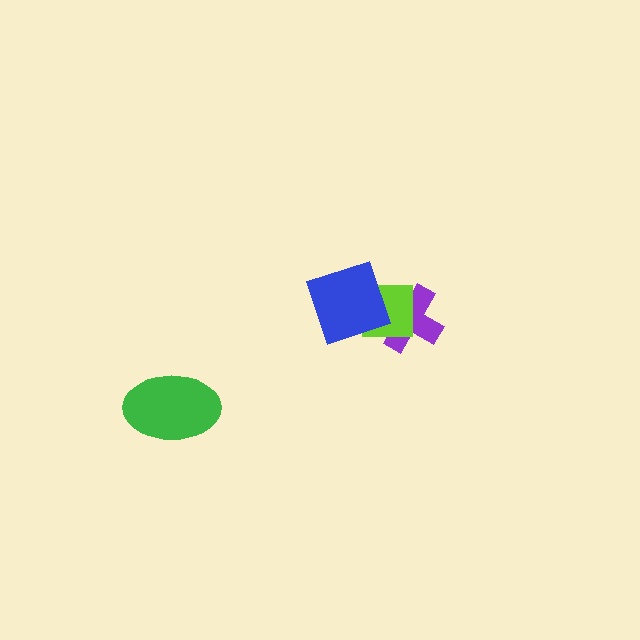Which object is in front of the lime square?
The blue diamond is in front of the lime square.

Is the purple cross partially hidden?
Yes, it is partially covered by another shape.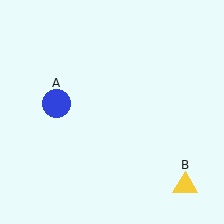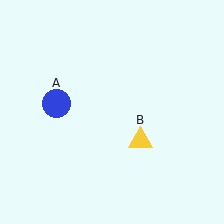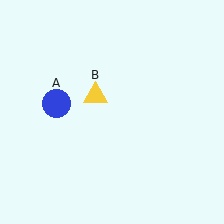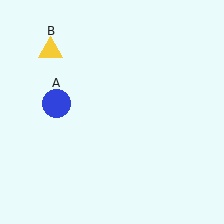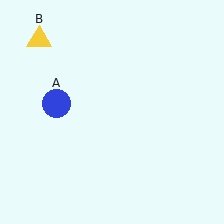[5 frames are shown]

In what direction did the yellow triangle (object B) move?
The yellow triangle (object B) moved up and to the left.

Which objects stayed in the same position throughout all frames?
Blue circle (object A) remained stationary.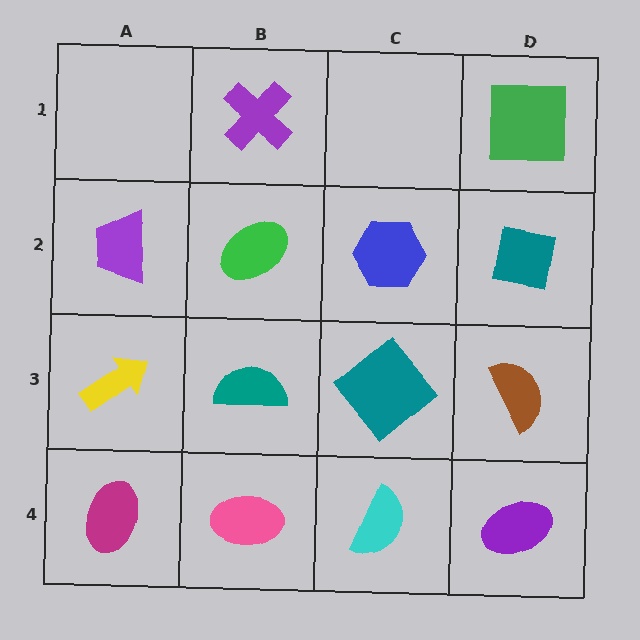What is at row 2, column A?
A purple trapezoid.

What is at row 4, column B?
A pink ellipse.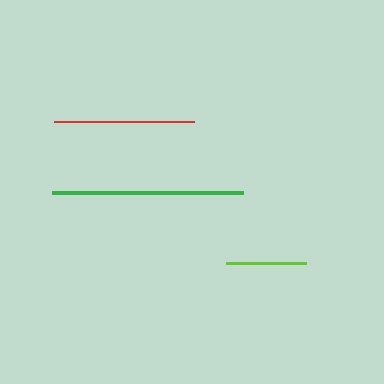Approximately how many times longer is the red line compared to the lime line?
The red line is approximately 1.8 times the length of the lime line.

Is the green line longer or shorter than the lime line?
The green line is longer than the lime line.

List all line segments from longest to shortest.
From longest to shortest: green, red, lime.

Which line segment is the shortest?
The lime line is the shortest at approximately 80 pixels.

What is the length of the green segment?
The green segment is approximately 191 pixels long.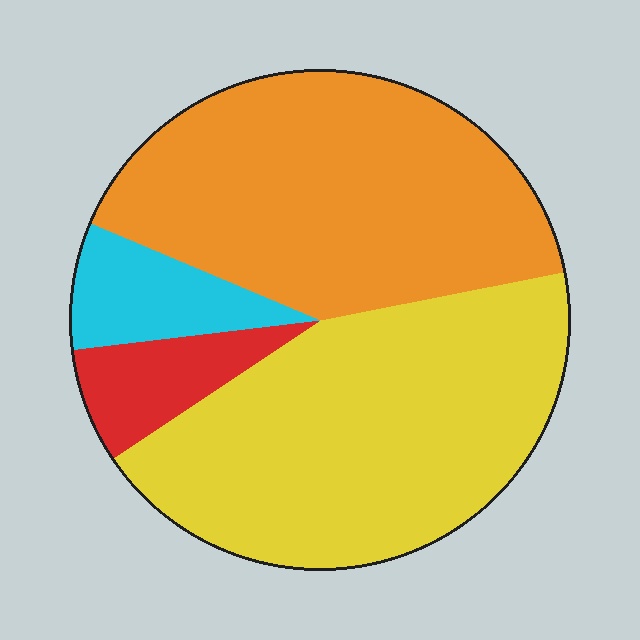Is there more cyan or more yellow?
Yellow.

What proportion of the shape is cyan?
Cyan takes up about one tenth (1/10) of the shape.